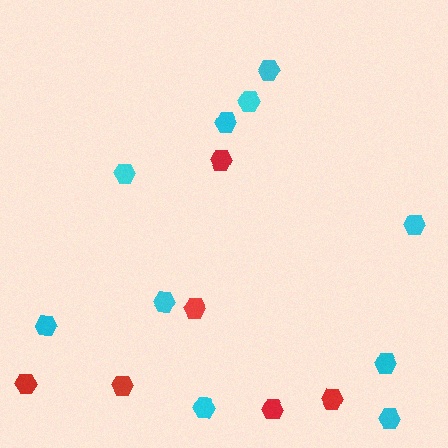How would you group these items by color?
There are 2 groups: one group of red hexagons (6) and one group of cyan hexagons (10).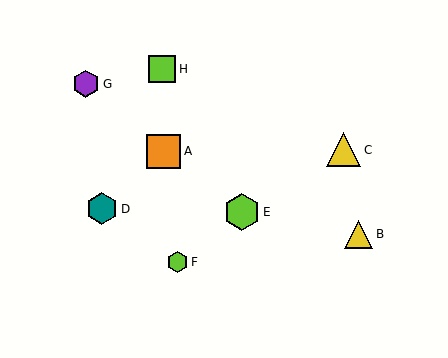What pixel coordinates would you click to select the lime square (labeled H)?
Click at (162, 69) to select the lime square H.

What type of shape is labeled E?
Shape E is a lime hexagon.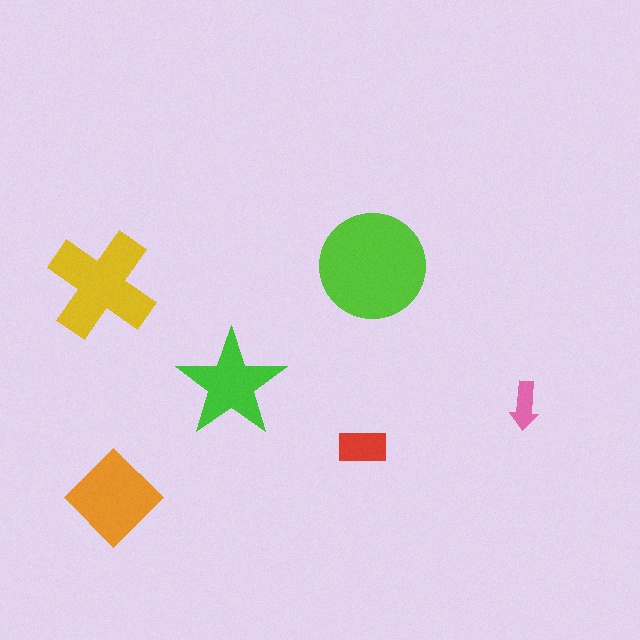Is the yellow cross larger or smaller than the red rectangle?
Larger.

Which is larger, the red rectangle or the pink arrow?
The red rectangle.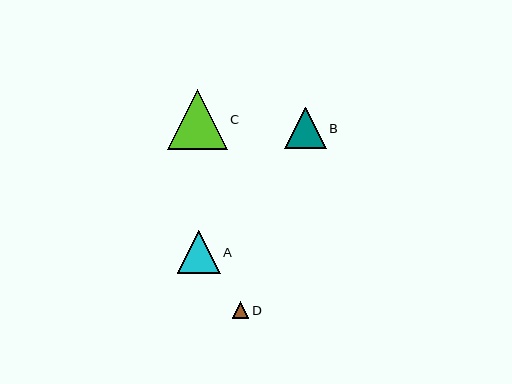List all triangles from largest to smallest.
From largest to smallest: C, A, B, D.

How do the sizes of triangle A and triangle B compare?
Triangle A and triangle B are approximately the same size.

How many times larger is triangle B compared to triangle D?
Triangle B is approximately 2.5 times the size of triangle D.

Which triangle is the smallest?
Triangle D is the smallest with a size of approximately 16 pixels.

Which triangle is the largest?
Triangle C is the largest with a size of approximately 60 pixels.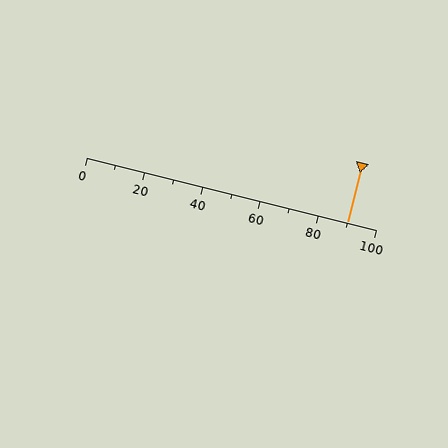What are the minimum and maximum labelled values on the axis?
The axis runs from 0 to 100.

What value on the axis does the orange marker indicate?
The marker indicates approximately 90.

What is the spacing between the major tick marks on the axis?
The major ticks are spaced 20 apart.